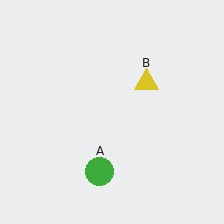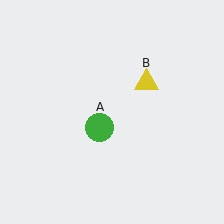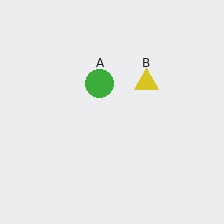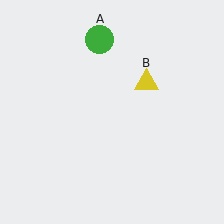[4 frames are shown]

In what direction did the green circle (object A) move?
The green circle (object A) moved up.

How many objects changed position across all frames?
1 object changed position: green circle (object A).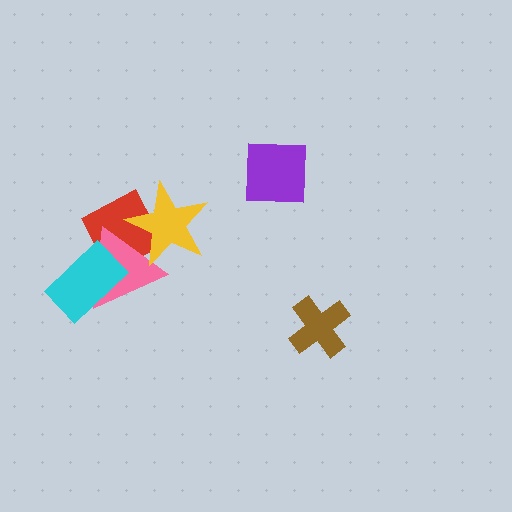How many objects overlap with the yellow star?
2 objects overlap with the yellow star.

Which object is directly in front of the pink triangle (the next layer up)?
The yellow star is directly in front of the pink triangle.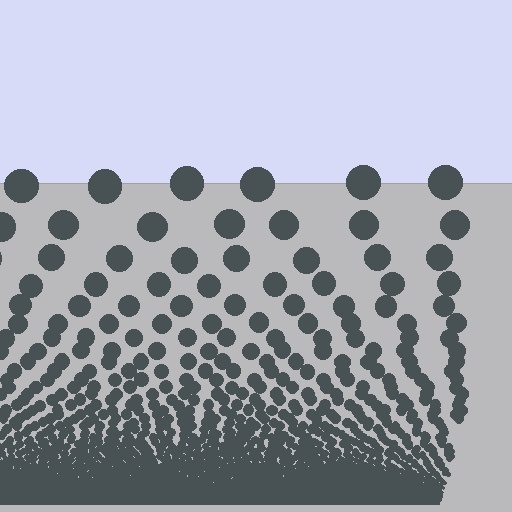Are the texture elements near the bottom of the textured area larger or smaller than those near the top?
Smaller. The gradient is inverted — elements near the bottom are smaller and denser.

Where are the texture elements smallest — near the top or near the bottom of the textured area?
Near the bottom.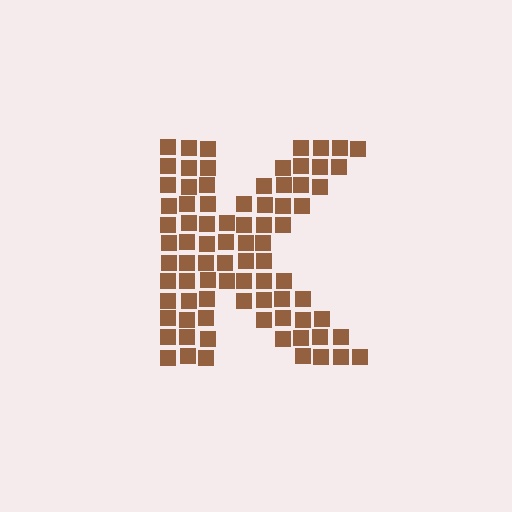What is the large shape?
The large shape is the letter K.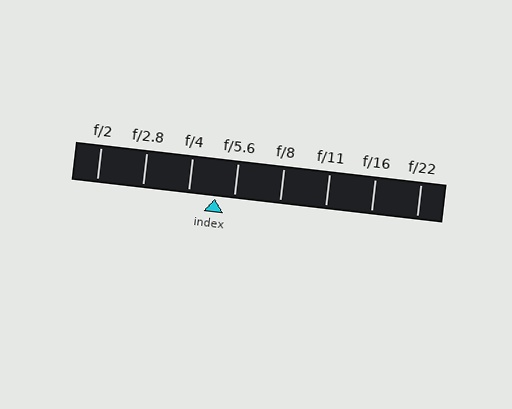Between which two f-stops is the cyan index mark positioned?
The index mark is between f/4 and f/5.6.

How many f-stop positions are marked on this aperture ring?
There are 8 f-stop positions marked.